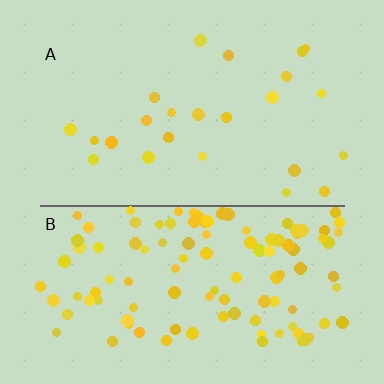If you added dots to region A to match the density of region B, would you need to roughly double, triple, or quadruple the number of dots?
Approximately quadruple.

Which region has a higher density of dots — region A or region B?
B (the bottom).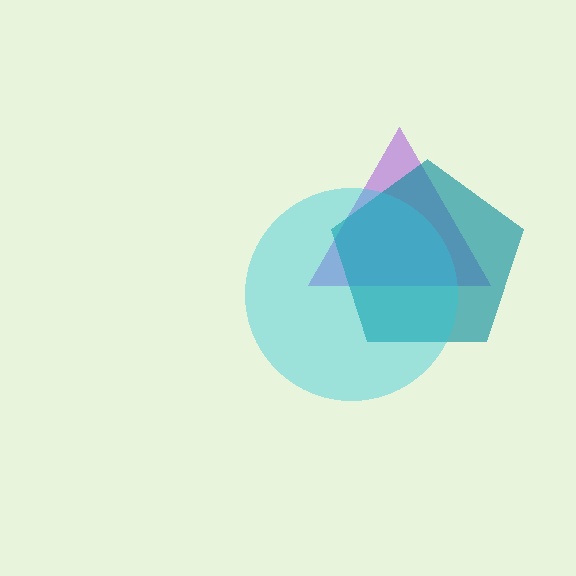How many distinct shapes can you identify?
There are 3 distinct shapes: a purple triangle, a teal pentagon, a cyan circle.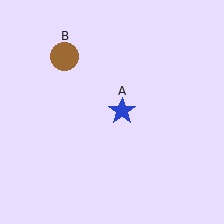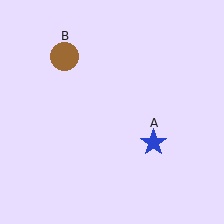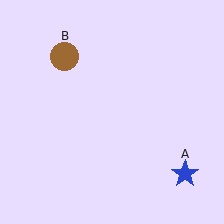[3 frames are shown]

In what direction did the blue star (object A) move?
The blue star (object A) moved down and to the right.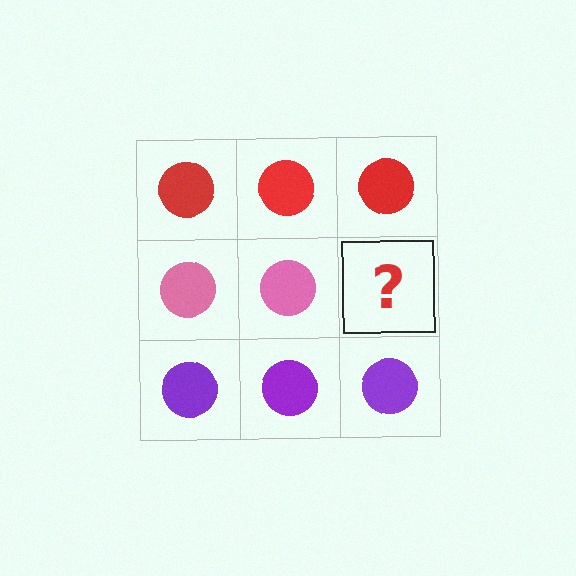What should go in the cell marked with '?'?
The missing cell should contain a pink circle.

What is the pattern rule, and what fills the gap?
The rule is that each row has a consistent color. The gap should be filled with a pink circle.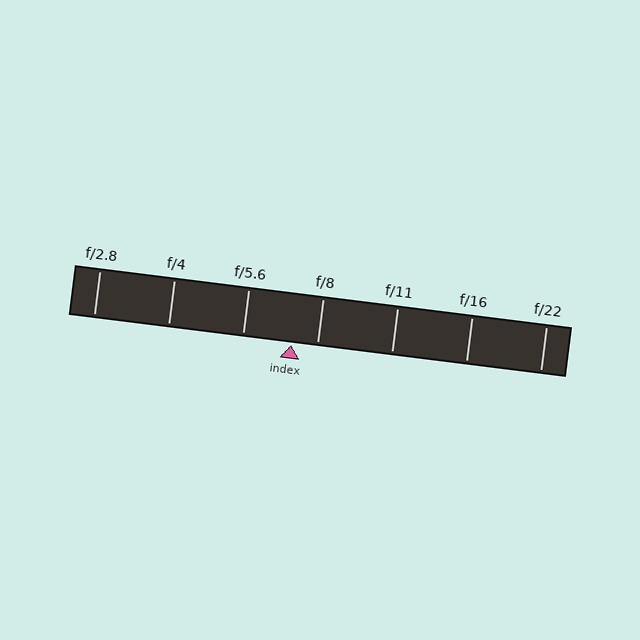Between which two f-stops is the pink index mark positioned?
The index mark is between f/5.6 and f/8.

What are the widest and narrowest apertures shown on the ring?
The widest aperture shown is f/2.8 and the narrowest is f/22.